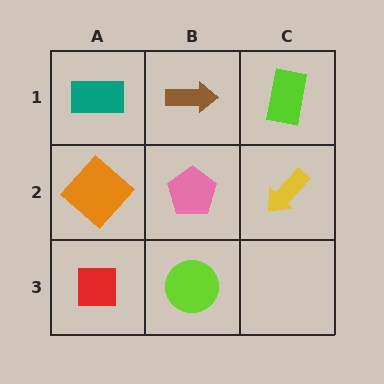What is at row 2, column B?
A pink pentagon.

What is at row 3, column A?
A red square.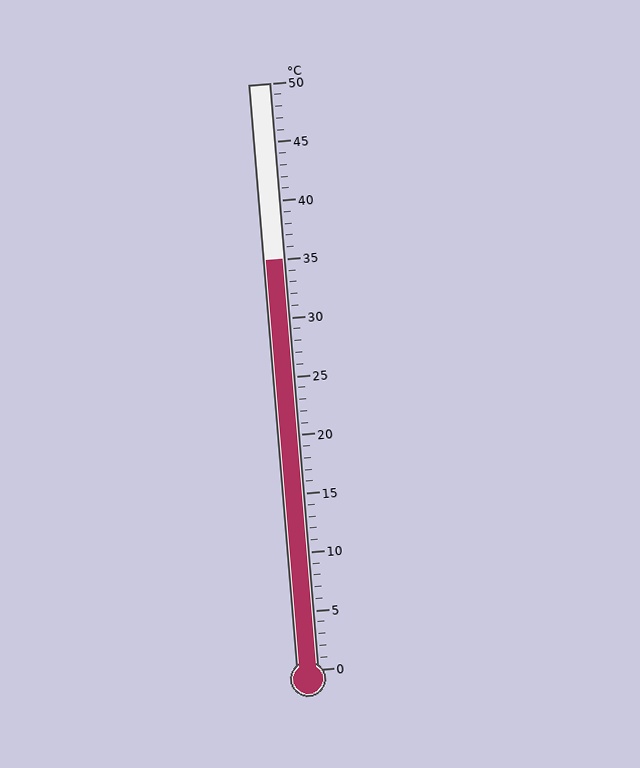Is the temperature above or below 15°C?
The temperature is above 15°C.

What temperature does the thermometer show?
The thermometer shows approximately 35°C.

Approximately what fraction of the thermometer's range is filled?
The thermometer is filled to approximately 70% of its range.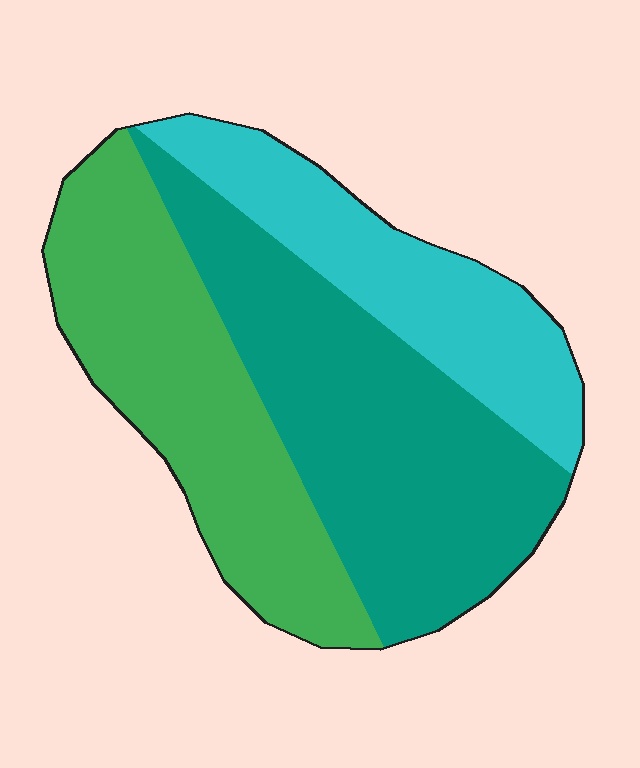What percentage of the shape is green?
Green covers 34% of the shape.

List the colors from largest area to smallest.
From largest to smallest: teal, green, cyan.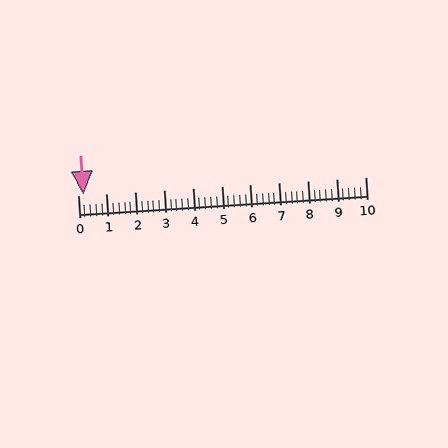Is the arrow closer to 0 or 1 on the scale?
The arrow is closer to 0.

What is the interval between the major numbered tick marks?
The major tick marks are spaced 1 units apart.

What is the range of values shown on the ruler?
The ruler shows values from 0 to 10.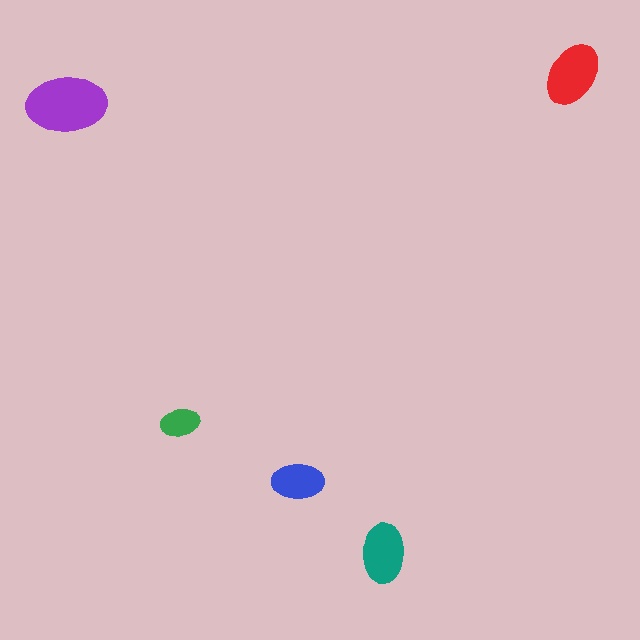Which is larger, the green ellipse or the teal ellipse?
The teal one.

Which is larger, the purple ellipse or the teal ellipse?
The purple one.